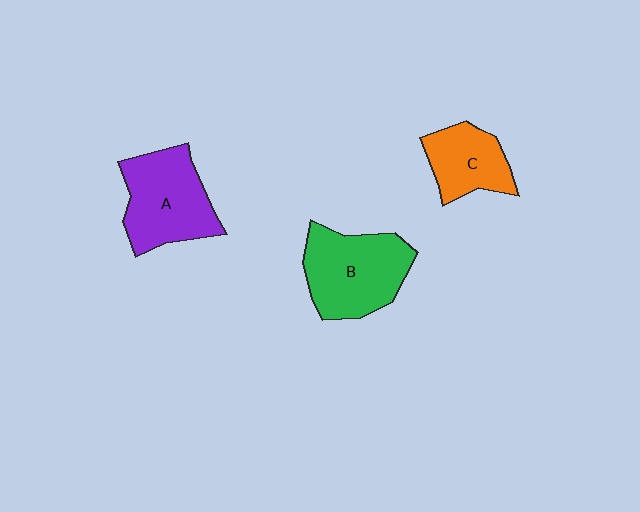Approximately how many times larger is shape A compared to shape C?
Approximately 1.5 times.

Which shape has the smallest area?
Shape C (orange).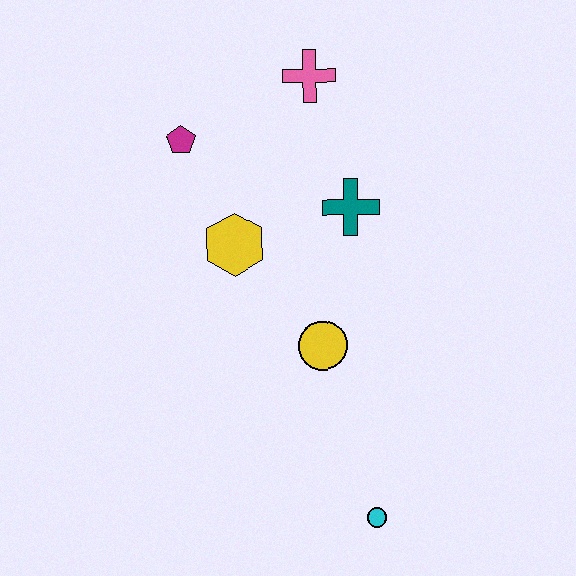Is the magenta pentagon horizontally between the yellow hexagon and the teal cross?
No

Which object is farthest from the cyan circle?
The pink cross is farthest from the cyan circle.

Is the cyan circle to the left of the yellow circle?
No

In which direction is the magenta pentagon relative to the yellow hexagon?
The magenta pentagon is above the yellow hexagon.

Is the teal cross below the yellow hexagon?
No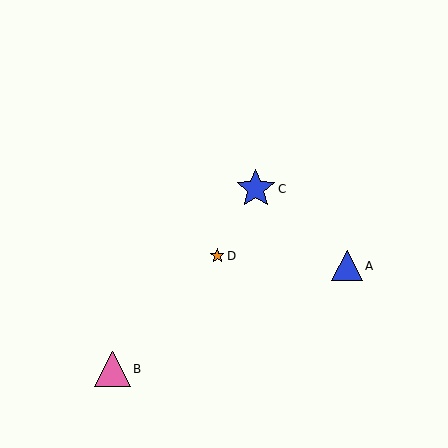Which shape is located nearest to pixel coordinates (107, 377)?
The pink triangle (labeled B) at (112, 369) is nearest to that location.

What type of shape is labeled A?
Shape A is a blue triangle.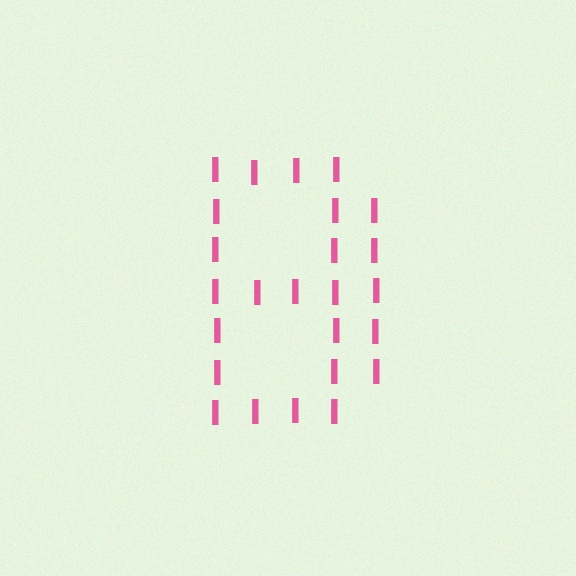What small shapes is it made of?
It is made of small letter I's.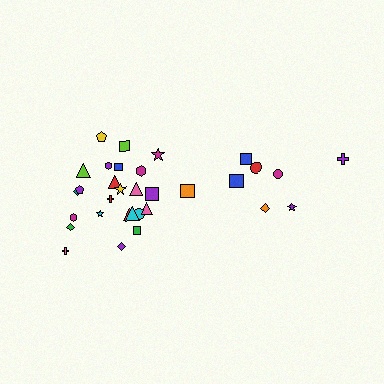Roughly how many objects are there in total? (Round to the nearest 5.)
Roughly 30 objects in total.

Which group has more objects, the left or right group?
The left group.